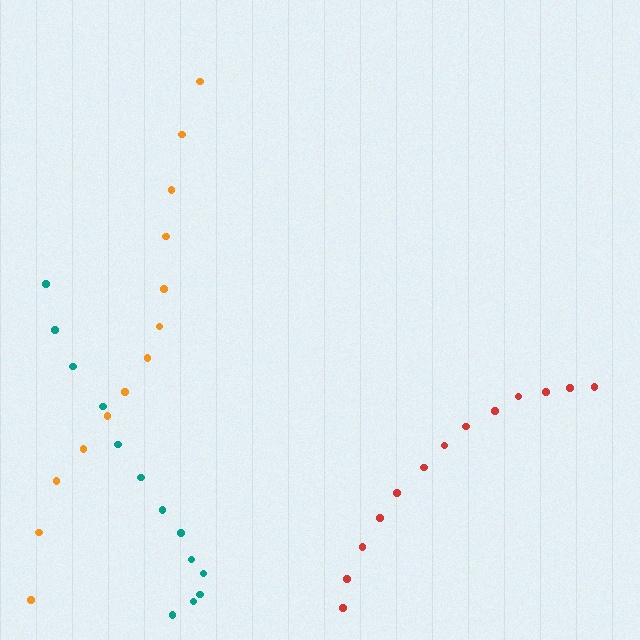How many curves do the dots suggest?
There are 3 distinct paths.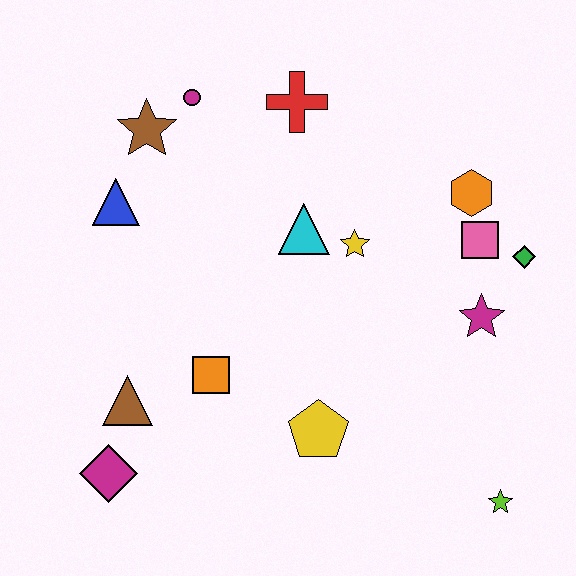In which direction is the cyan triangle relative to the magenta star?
The cyan triangle is to the left of the magenta star.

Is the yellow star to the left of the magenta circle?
No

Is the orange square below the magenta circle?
Yes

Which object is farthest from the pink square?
The magenta diamond is farthest from the pink square.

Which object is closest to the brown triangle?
The magenta diamond is closest to the brown triangle.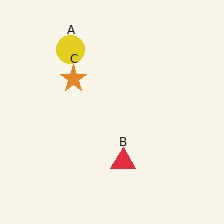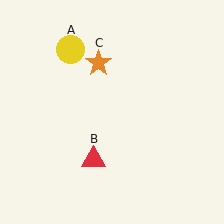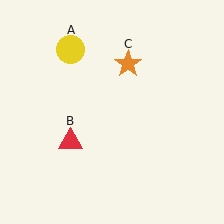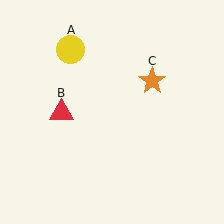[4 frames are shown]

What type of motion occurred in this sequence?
The red triangle (object B), orange star (object C) rotated clockwise around the center of the scene.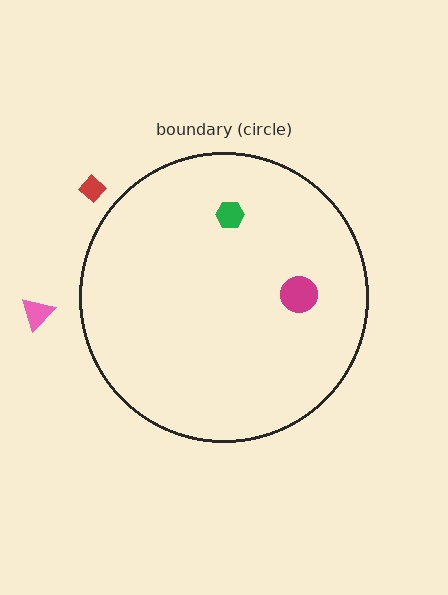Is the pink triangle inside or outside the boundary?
Outside.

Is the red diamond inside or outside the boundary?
Outside.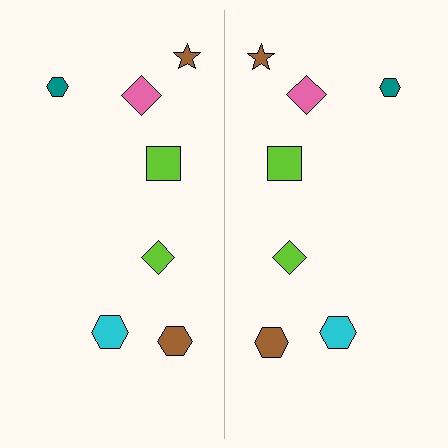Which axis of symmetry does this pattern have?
The pattern has a vertical axis of symmetry running through the center of the image.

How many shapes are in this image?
There are 14 shapes in this image.